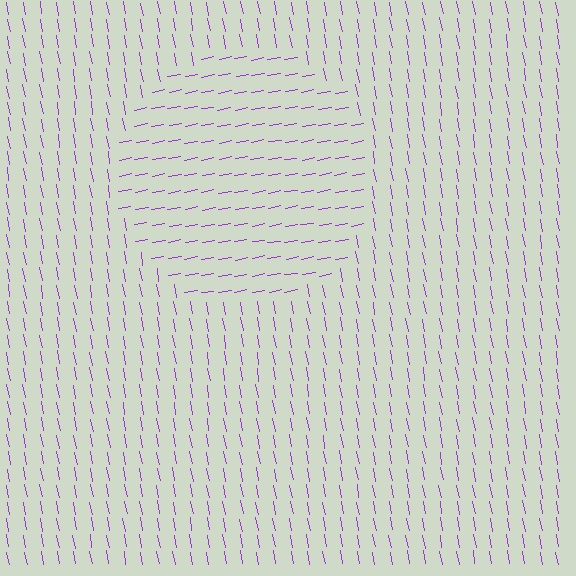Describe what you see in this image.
The image is filled with small purple line segments. A circle region in the image has lines oriented differently from the surrounding lines, creating a visible texture boundary.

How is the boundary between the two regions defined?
The boundary is defined purely by a change in line orientation (approximately 90 degrees difference). All lines are the same color and thickness.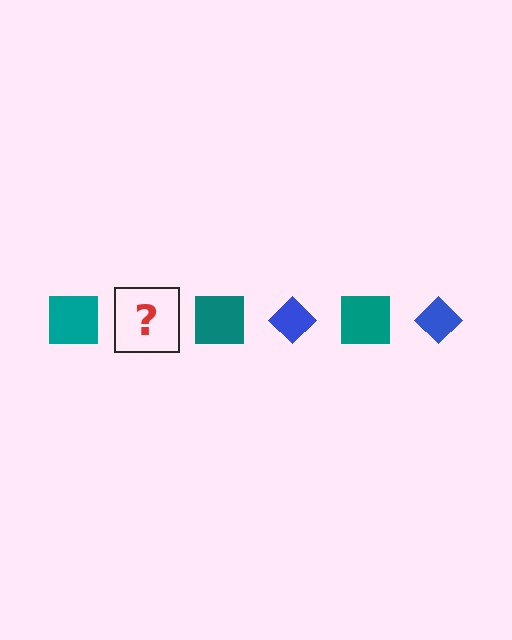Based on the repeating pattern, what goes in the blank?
The blank should be a blue diamond.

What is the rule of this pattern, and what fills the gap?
The rule is that the pattern alternates between teal square and blue diamond. The gap should be filled with a blue diamond.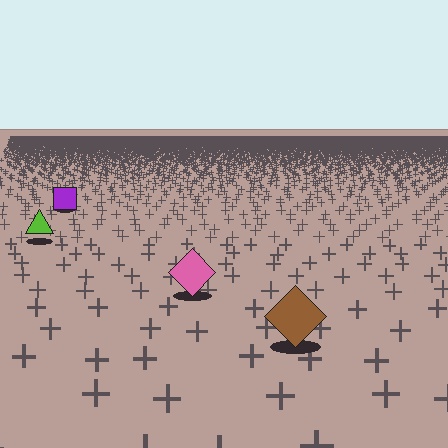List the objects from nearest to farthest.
From nearest to farthest: the brown diamond, the pink diamond, the lime triangle, the purple square.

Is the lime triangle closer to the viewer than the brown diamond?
No. The brown diamond is closer — you can tell from the texture gradient: the ground texture is coarser near it.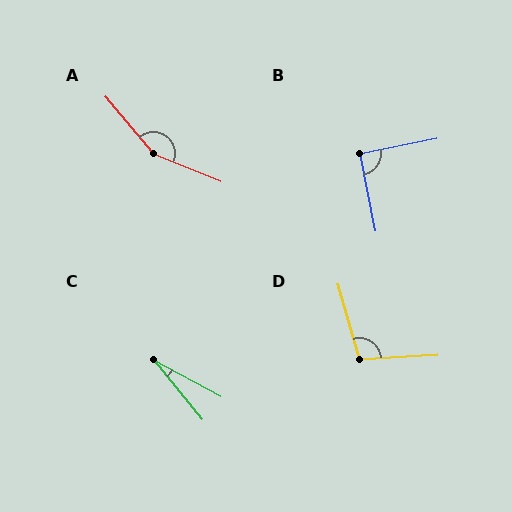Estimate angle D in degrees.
Approximately 103 degrees.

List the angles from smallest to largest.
C (23°), B (90°), D (103°), A (152°).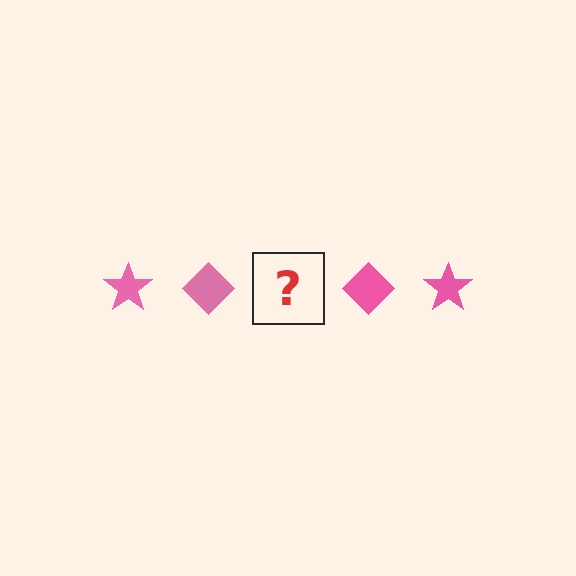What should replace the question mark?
The question mark should be replaced with a pink star.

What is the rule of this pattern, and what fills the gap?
The rule is that the pattern cycles through star, diamond shapes in pink. The gap should be filled with a pink star.